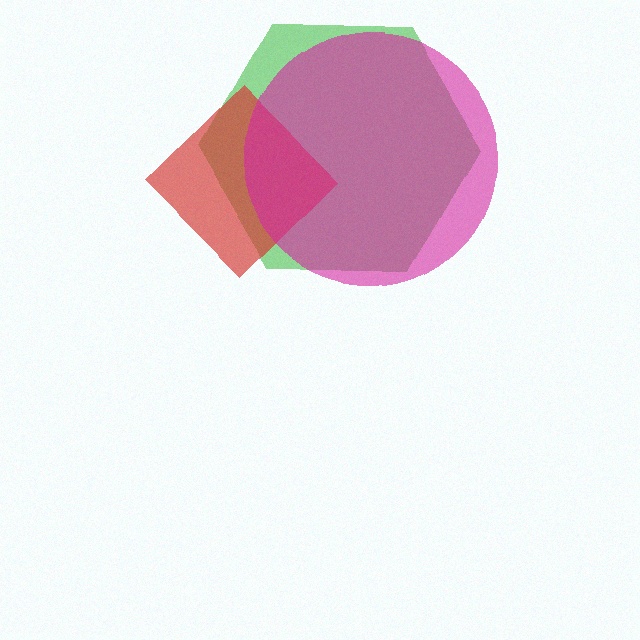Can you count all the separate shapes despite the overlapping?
Yes, there are 3 separate shapes.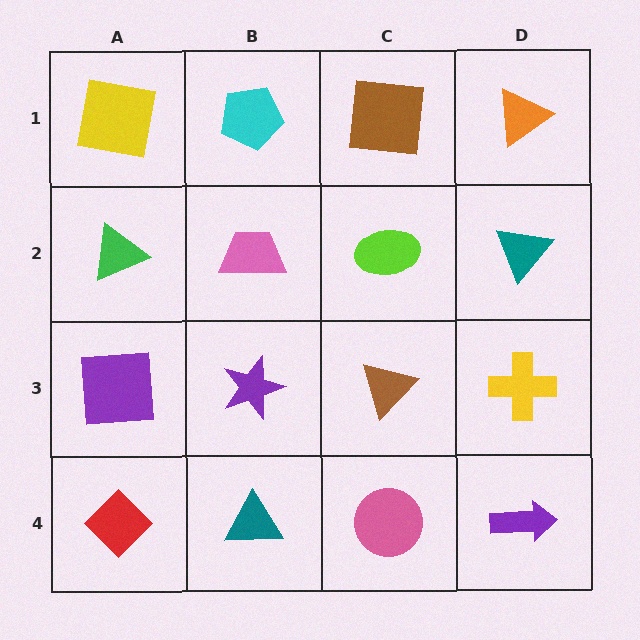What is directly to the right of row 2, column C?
A teal triangle.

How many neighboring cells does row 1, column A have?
2.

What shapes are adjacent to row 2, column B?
A cyan pentagon (row 1, column B), a purple star (row 3, column B), a green triangle (row 2, column A), a lime ellipse (row 2, column C).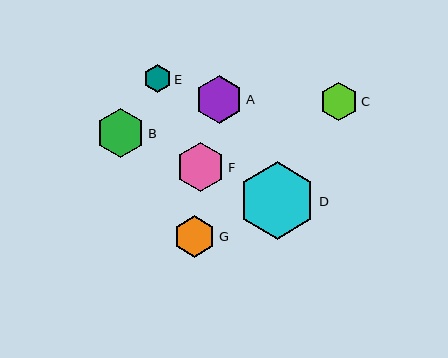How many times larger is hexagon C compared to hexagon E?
Hexagon C is approximately 1.4 times the size of hexagon E.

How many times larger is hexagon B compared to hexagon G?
Hexagon B is approximately 1.2 times the size of hexagon G.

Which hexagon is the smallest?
Hexagon E is the smallest with a size of approximately 28 pixels.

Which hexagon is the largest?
Hexagon D is the largest with a size of approximately 77 pixels.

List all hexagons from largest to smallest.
From largest to smallest: D, B, F, A, G, C, E.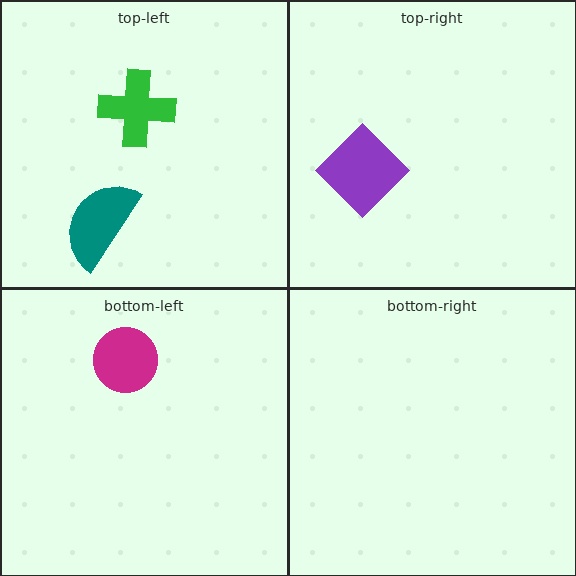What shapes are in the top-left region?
The green cross, the teal semicircle.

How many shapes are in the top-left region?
2.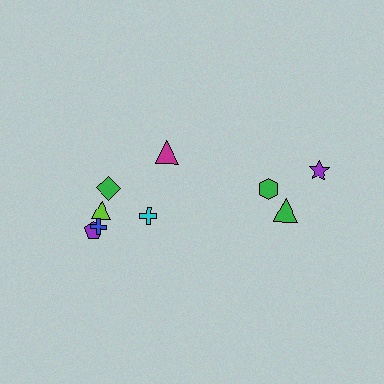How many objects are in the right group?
There are 3 objects.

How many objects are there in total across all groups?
There are 9 objects.